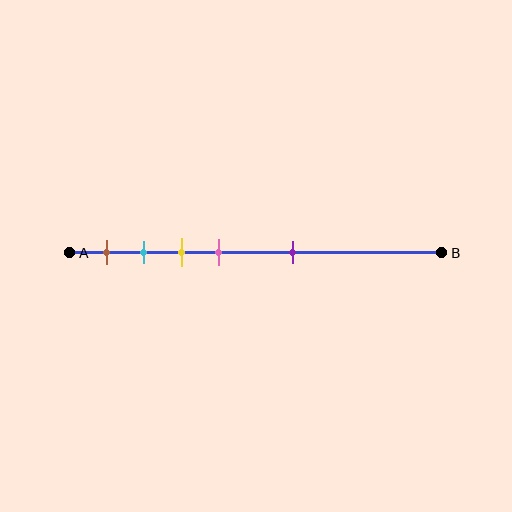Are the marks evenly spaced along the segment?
No, the marks are not evenly spaced.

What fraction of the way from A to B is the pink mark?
The pink mark is approximately 40% (0.4) of the way from A to B.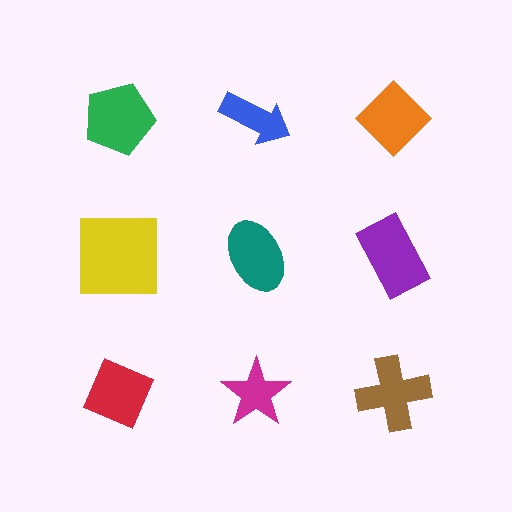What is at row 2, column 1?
A yellow square.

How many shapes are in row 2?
3 shapes.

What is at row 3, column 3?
A brown cross.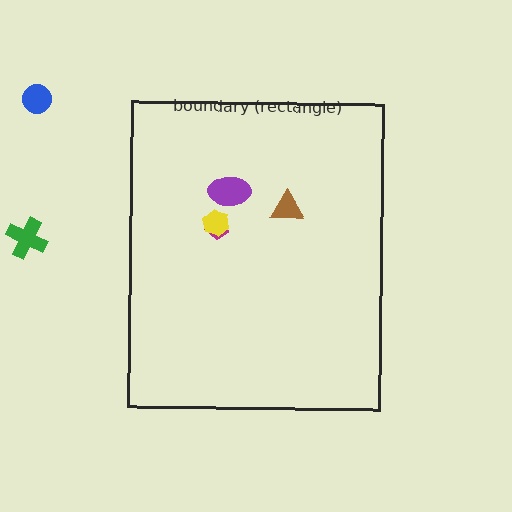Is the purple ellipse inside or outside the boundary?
Inside.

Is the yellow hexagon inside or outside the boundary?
Inside.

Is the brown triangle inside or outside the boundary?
Inside.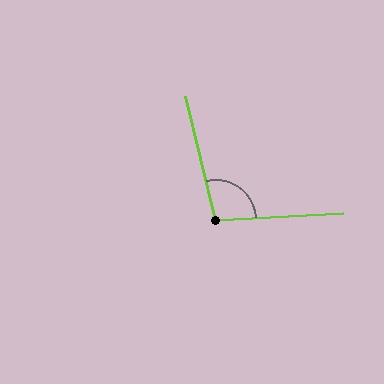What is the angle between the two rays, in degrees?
Approximately 100 degrees.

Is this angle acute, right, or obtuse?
It is obtuse.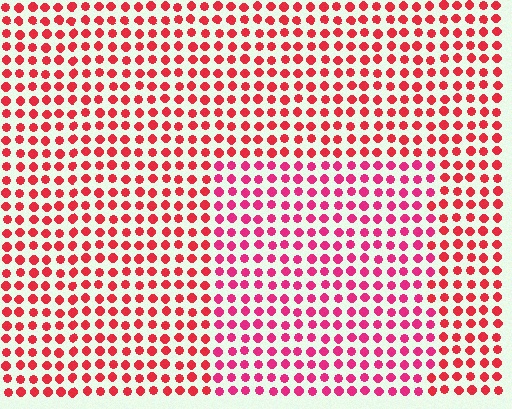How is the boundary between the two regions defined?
The boundary is defined purely by a slight shift in hue (about 22 degrees). Spacing, size, and orientation are identical on both sides.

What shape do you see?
I see a rectangle.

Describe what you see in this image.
The image is filled with small red elements in a uniform arrangement. A rectangle-shaped region is visible where the elements are tinted to a slightly different hue, forming a subtle color boundary.